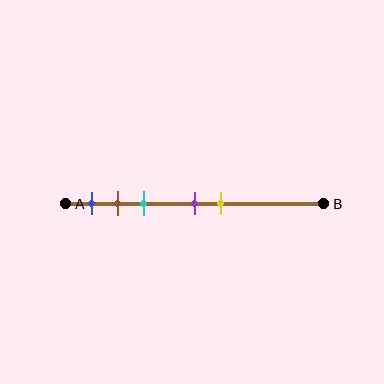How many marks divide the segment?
There are 5 marks dividing the segment.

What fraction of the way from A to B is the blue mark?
The blue mark is approximately 10% (0.1) of the way from A to B.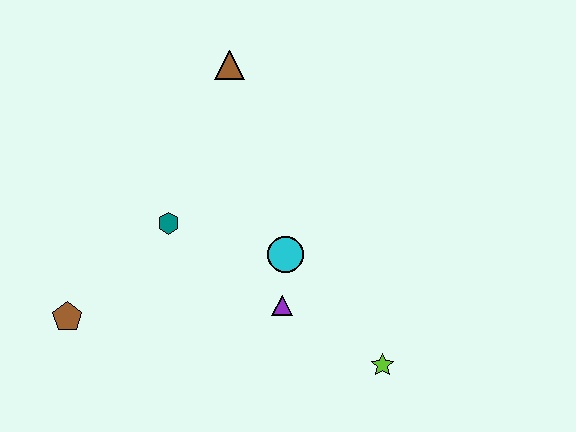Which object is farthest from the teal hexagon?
The lime star is farthest from the teal hexagon.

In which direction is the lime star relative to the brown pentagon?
The lime star is to the right of the brown pentagon.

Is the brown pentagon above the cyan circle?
No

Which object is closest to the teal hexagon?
The cyan circle is closest to the teal hexagon.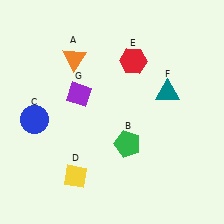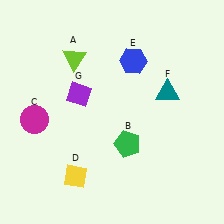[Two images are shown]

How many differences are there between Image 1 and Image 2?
There are 3 differences between the two images.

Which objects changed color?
A changed from orange to lime. C changed from blue to magenta. E changed from red to blue.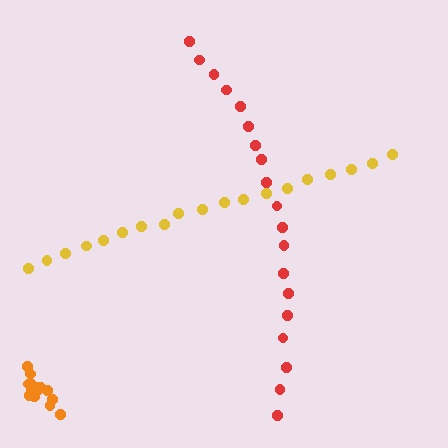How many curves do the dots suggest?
There are 3 distinct paths.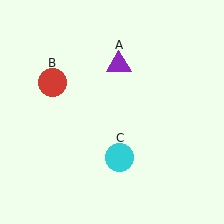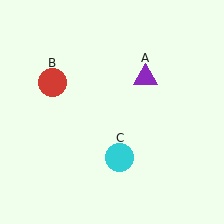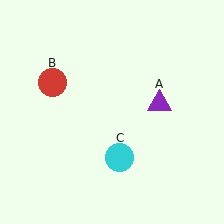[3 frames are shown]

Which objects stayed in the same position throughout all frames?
Red circle (object B) and cyan circle (object C) remained stationary.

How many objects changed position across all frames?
1 object changed position: purple triangle (object A).